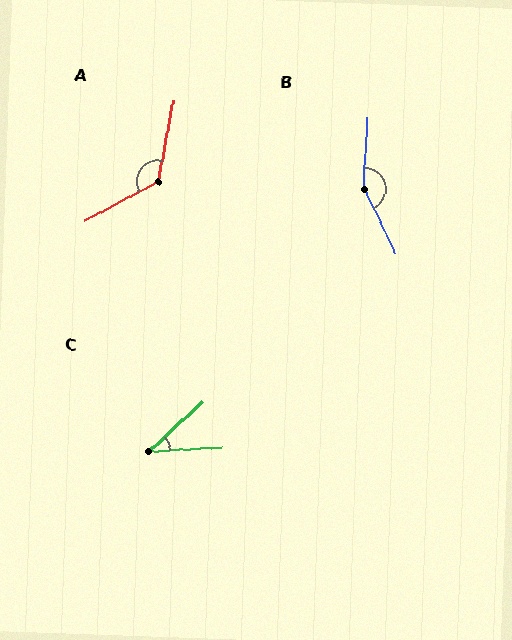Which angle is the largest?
B, at approximately 151 degrees.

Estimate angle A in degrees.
Approximately 129 degrees.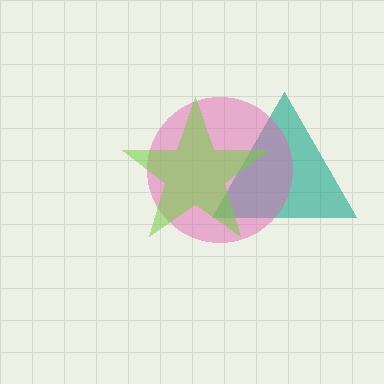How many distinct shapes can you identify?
There are 3 distinct shapes: a teal triangle, a pink circle, a lime star.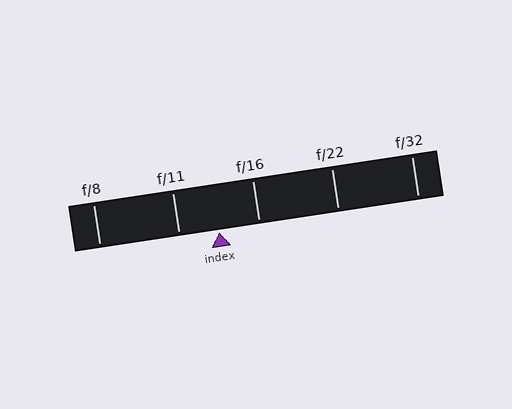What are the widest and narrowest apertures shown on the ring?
The widest aperture shown is f/8 and the narrowest is f/32.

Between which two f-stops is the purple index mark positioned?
The index mark is between f/11 and f/16.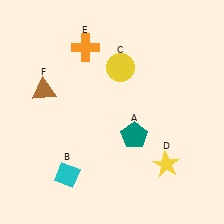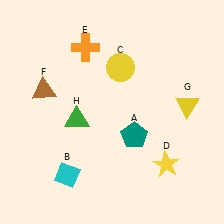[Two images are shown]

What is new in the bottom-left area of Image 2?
A green triangle (H) was added in the bottom-left area of Image 2.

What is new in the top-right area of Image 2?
A yellow triangle (G) was added in the top-right area of Image 2.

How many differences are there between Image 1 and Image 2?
There are 2 differences between the two images.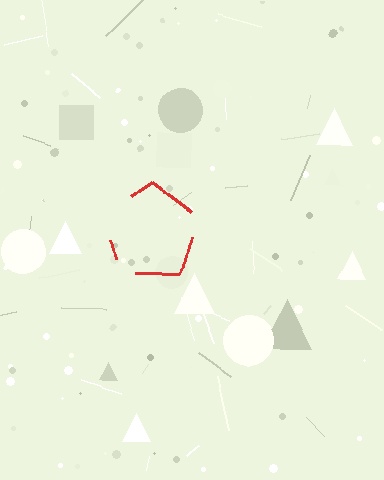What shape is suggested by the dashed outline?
The dashed outline suggests a pentagon.